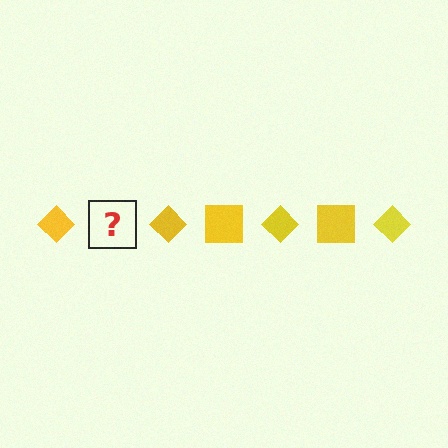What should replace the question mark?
The question mark should be replaced with a yellow square.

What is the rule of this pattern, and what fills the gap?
The rule is that the pattern cycles through diamond, square shapes in yellow. The gap should be filled with a yellow square.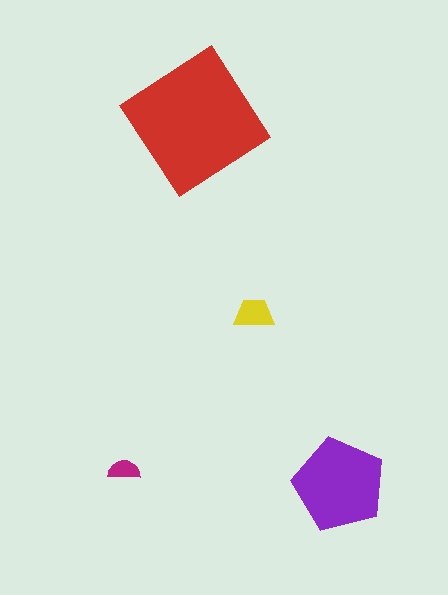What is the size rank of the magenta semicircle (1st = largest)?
4th.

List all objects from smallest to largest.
The magenta semicircle, the yellow trapezoid, the purple pentagon, the red diamond.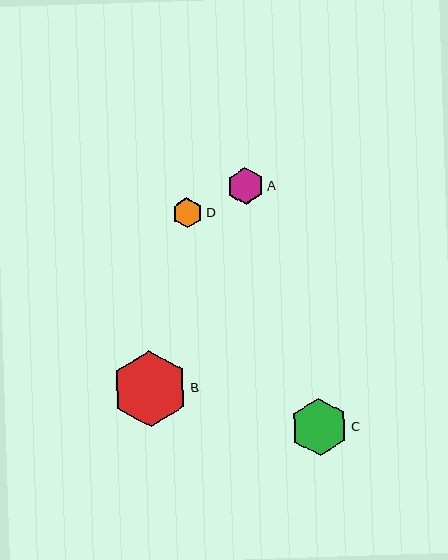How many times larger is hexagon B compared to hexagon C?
Hexagon B is approximately 1.3 times the size of hexagon C.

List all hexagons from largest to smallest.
From largest to smallest: B, C, A, D.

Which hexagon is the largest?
Hexagon B is the largest with a size of approximately 76 pixels.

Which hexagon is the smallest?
Hexagon D is the smallest with a size of approximately 30 pixels.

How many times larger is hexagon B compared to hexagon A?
Hexagon B is approximately 2.1 times the size of hexagon A.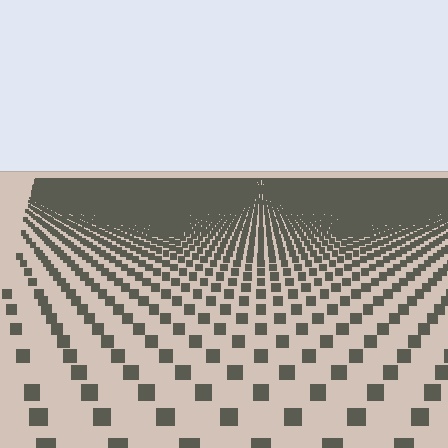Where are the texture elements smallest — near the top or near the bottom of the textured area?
Near the top.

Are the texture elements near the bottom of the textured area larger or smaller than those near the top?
Larger. Near the bottom, elements are closer to the viewer and appear at a bigger on-screen size.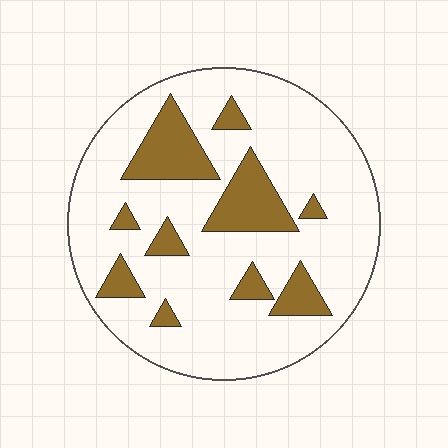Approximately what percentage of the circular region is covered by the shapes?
Approximately 20%.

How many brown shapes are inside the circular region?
10.